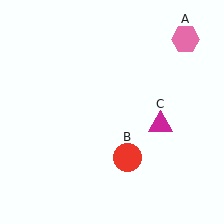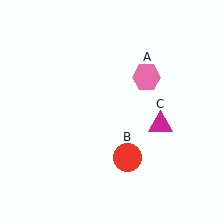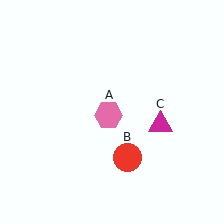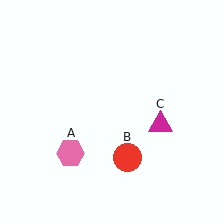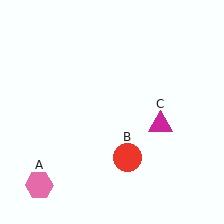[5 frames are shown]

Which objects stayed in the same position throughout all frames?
Red circle (object B) and magenta triangle (object C) remained stationary.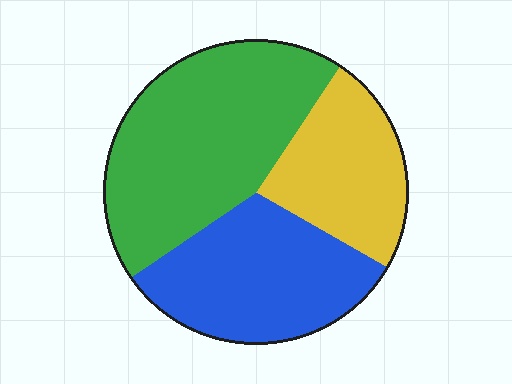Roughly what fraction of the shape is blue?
Blue takes up about one third (1/3) of the shape.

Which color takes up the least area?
Yellow, at roughly 25%.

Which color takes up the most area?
Green, at roughly 45%.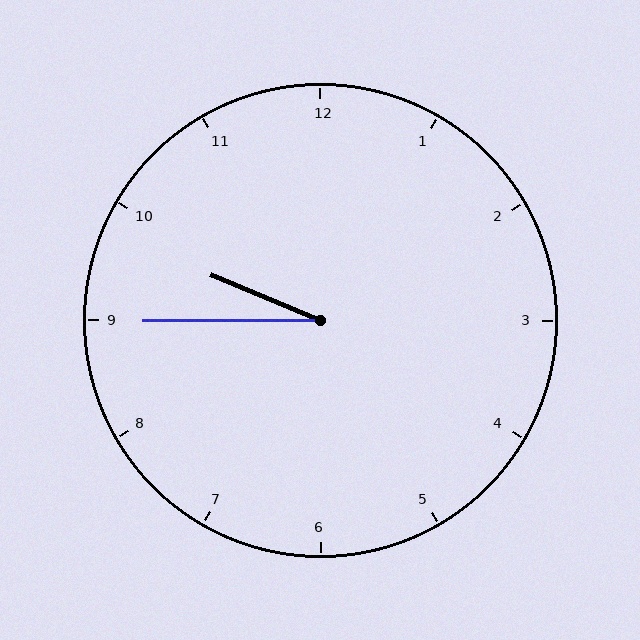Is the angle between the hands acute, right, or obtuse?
It is acute.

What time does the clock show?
9:45.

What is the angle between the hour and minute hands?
Approximately 22 degrees.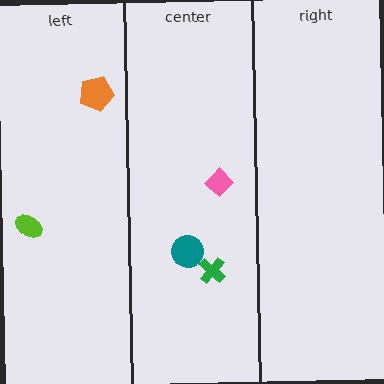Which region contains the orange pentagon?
The left region.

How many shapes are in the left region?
2.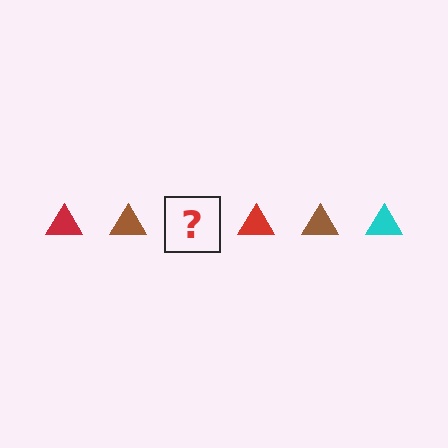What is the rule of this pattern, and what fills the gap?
The rule is that the pattern cycles through red, brown, cyan triangles. The gap should be filled with a cyan triangle.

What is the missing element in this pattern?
The missing element is a cyan triangle.